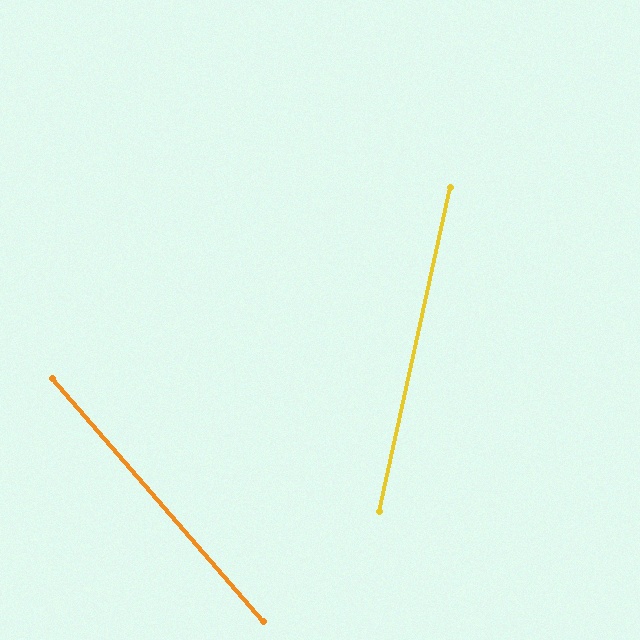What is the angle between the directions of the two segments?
Approximately 53 degrees.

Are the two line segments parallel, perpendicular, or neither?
Neither parallel nor perpendicular — they differ by about 53°.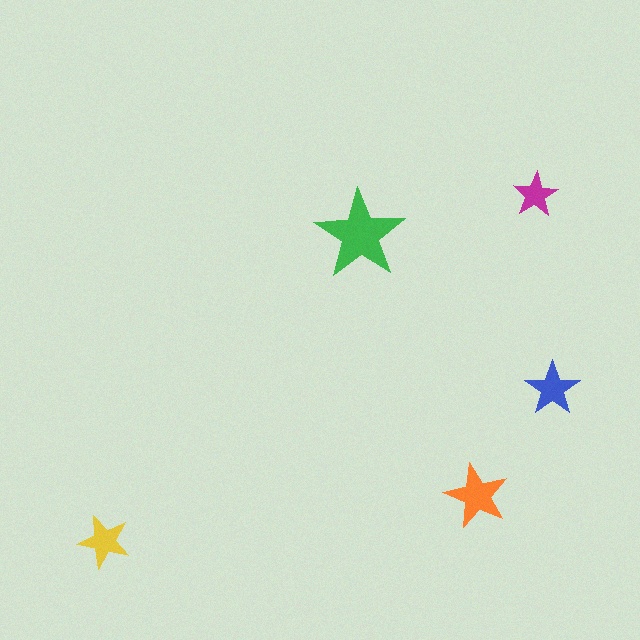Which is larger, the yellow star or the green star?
The green one.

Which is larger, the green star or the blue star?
The green one.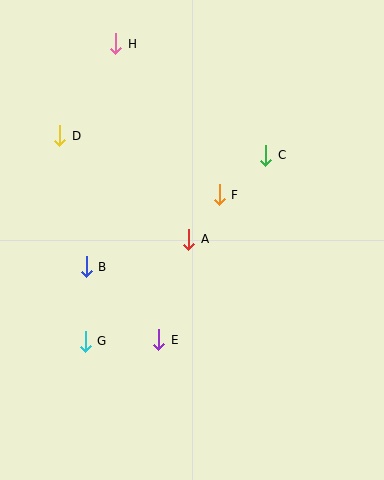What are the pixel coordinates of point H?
Point H is at (116, 44).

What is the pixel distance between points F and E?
The distance between F and E is 157 pixels.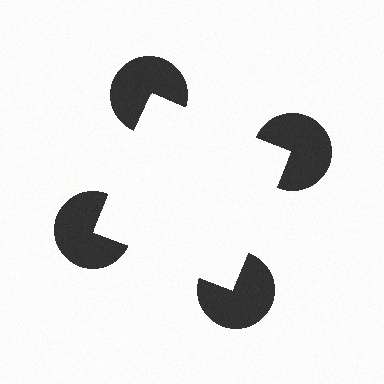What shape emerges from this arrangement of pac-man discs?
An illusory square — its edges are inferred from the aligned wedge cuts in the pac-man discs, not physically drawn.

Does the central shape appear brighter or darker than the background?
It typically appears slightly brighter than the background, even though no actual brightness change is drawn.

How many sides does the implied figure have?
4 sides.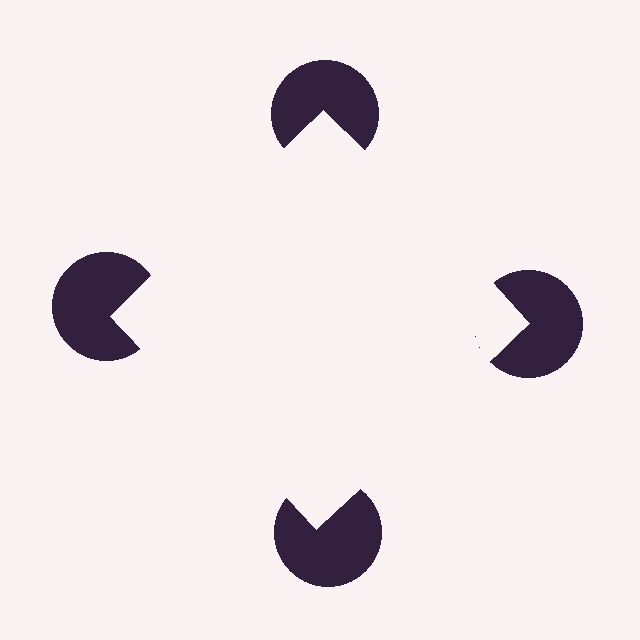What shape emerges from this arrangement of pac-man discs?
An illusory square — its edges are inferred from the aligned wedge cuts in the pac-man discs, not physically drawn.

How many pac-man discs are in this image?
There are 4 — one at each vertex of the illusory square.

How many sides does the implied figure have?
4 sides.